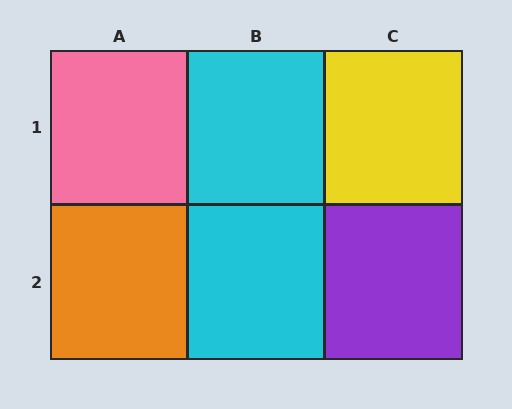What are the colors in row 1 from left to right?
Pink, cyan, yellow.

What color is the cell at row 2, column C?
Purple.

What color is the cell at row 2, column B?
Cyan.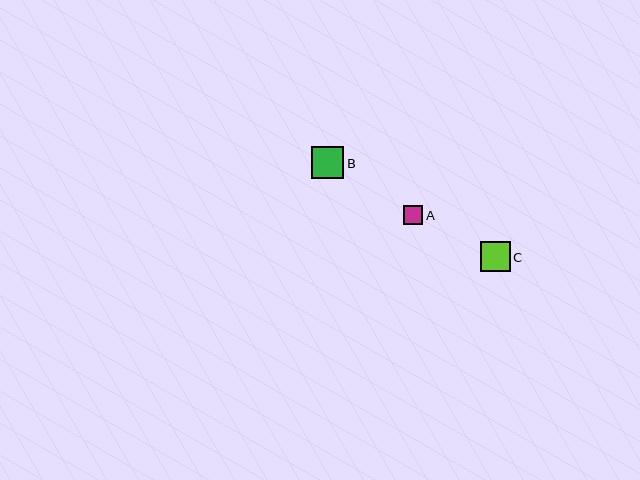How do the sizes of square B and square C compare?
Square B and square C are approximately the same size.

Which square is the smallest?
Square A is the smallest with a size of approximately 19 pixels.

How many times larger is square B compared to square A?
Square B is approximately 1.7 times the size of square A.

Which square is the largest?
Square B is the largest with a size of approximately 32 pixels.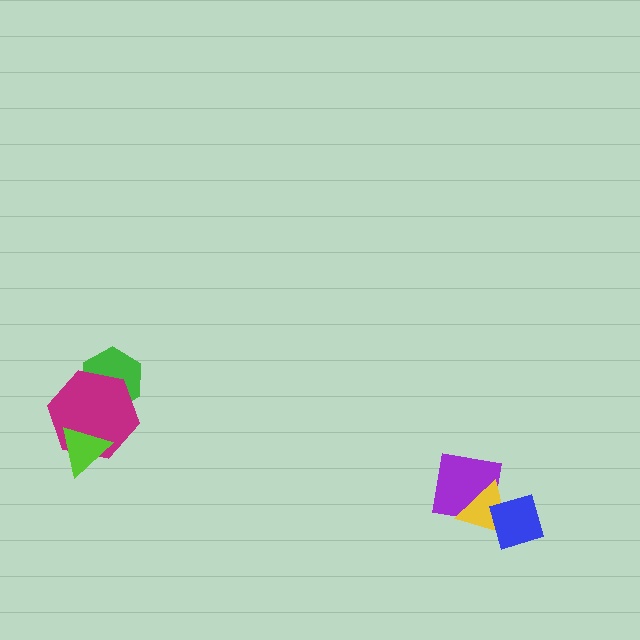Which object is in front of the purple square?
The yellow triangle is in front of the purple square.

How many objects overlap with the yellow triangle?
2 objects overlap with the yellow triangle.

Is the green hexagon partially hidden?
Yes, it is partially covered by another shape.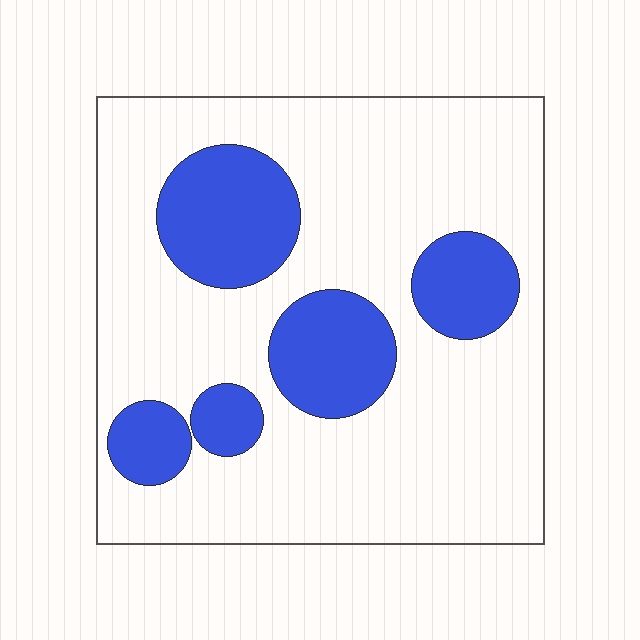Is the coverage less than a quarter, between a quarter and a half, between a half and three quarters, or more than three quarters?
Less than a quarter.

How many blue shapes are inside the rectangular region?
5.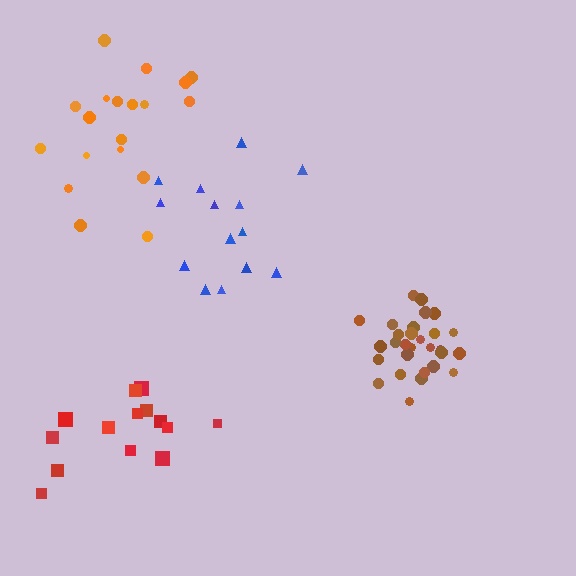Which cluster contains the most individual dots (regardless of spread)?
Brown (29).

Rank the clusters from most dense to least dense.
brown, red, blue, orange.